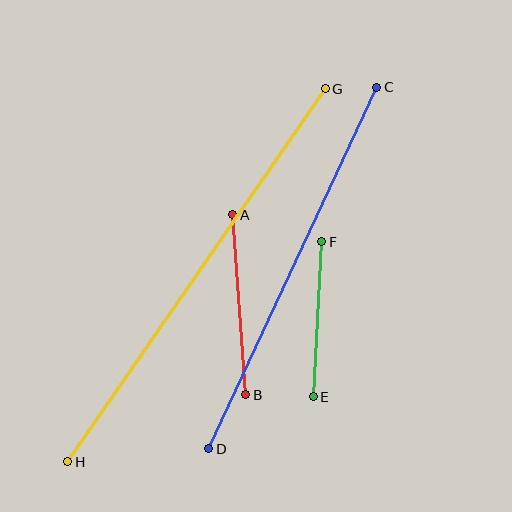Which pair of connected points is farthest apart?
Points G and H are farthest apart.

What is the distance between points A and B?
The distance is approximately 181 pixels.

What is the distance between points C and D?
The distance is approximately 399 pixels.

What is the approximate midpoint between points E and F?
The midpoint is at approximately (317, 319) pixels.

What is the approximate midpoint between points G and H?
The midpoint is at approximately (197, 275) pixels.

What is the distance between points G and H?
The distance is approximately 453 pixels.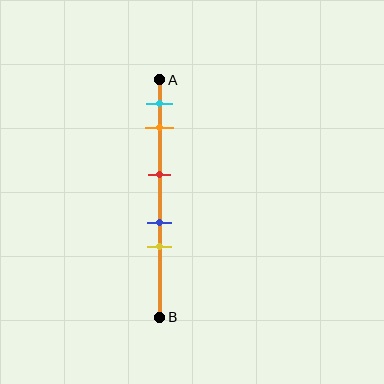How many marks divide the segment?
There are 5 marks dividing the segment.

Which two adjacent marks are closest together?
The blue and yellow marks are the closest adjacent pair.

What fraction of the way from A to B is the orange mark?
The orange mark is approximately 20% (0.2) of the way from A to B.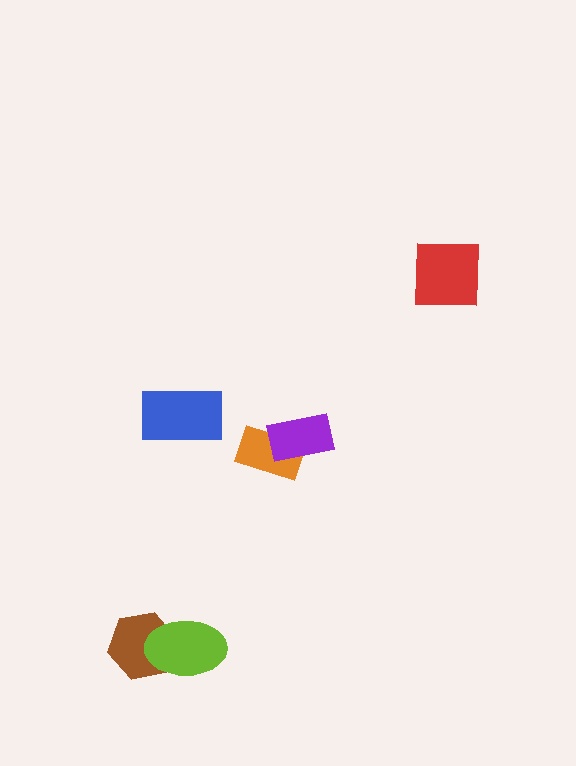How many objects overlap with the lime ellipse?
1 object overlaps with the lime ellipse.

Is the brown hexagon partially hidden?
Yes, it is partially covered by another shape.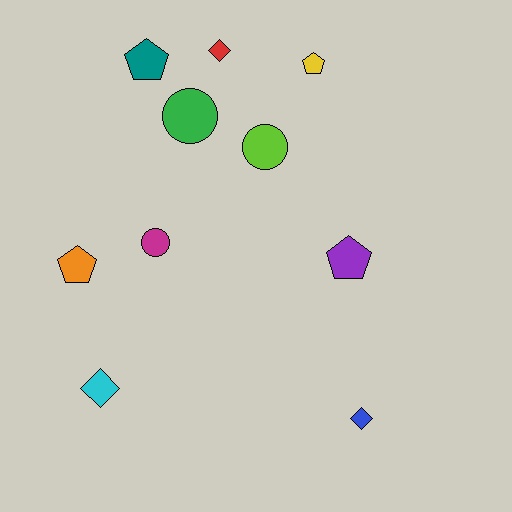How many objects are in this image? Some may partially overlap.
There are 10 objects.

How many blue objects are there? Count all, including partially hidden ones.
There is 1 blue object.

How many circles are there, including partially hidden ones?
There are 3 circles.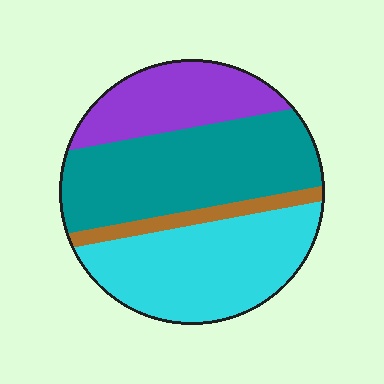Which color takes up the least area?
Brown, at roughly 5%.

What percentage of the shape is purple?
Purple takes up about one fifth (1/5) of the shape.